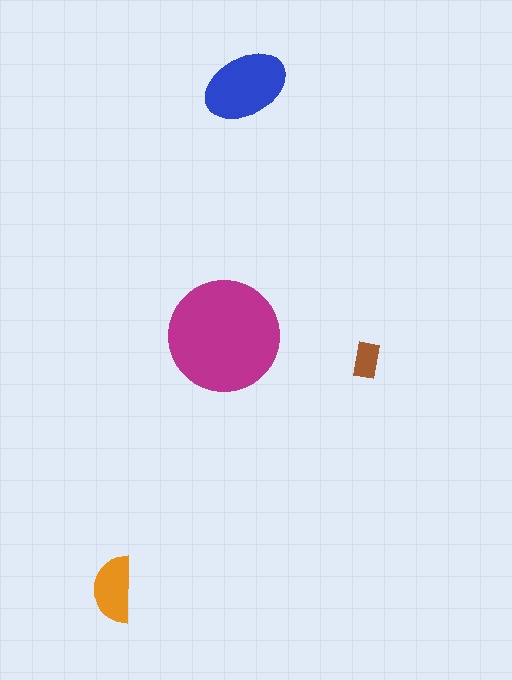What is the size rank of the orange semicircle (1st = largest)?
3rd.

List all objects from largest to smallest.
The magenta circle, the blue ellipse, the orange semicircle, the brown rectangle.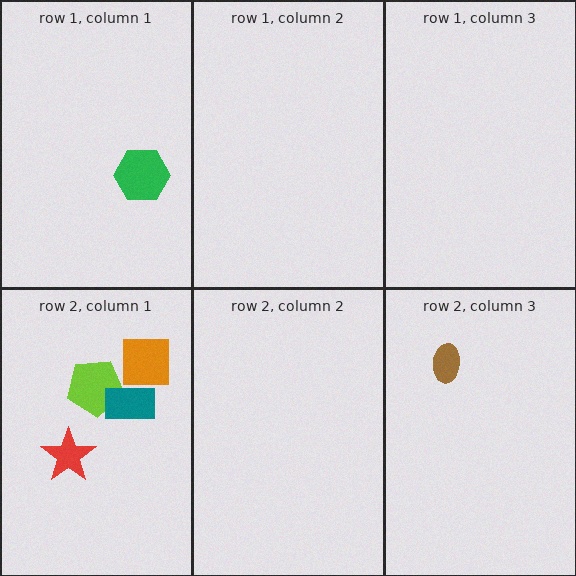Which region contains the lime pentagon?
The row 2, column 1 region.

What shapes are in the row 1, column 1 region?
The green hexagon.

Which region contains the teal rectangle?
The row 2, column 1 region.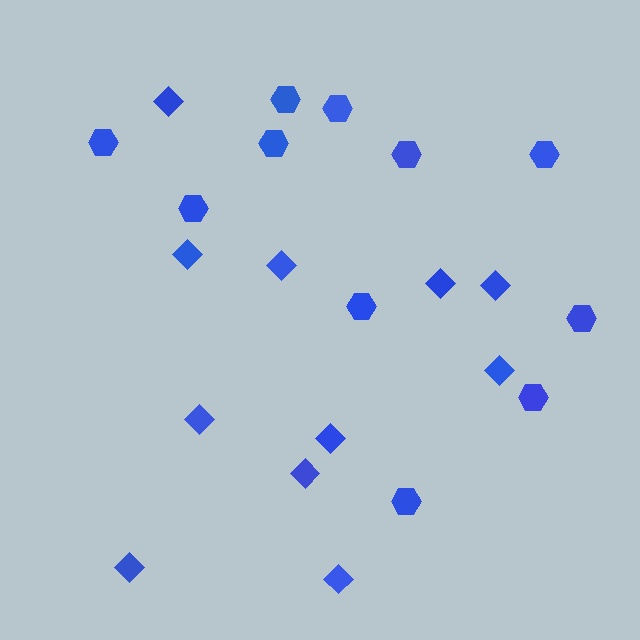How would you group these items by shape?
There are 2 groups: one group of diamonds (11) and one group of hexagons (11).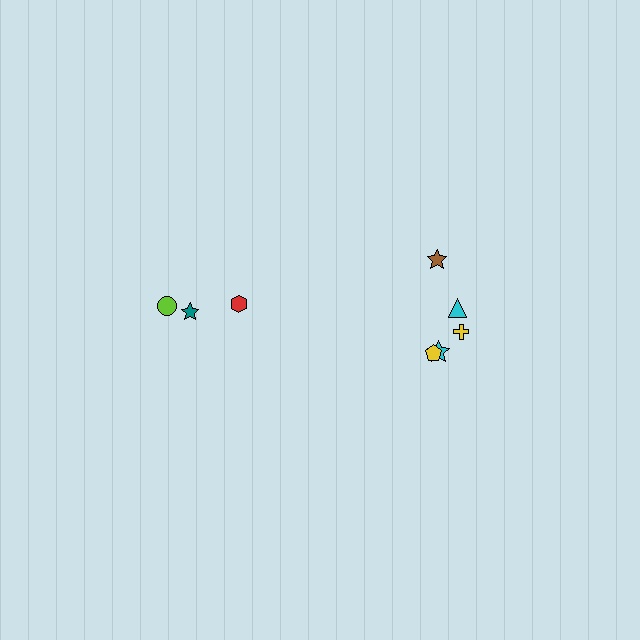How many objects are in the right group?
There are 5 objects.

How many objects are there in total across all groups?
There are 8 objects.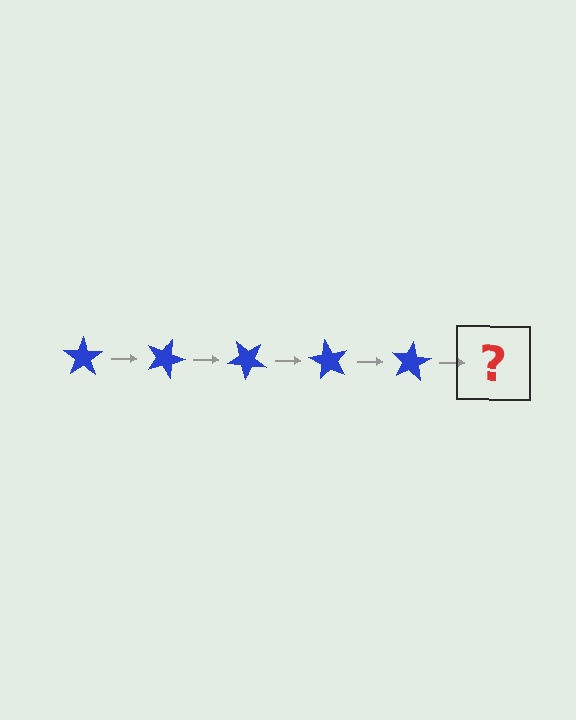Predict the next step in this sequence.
The next step is a blue star rotated 100 degrees.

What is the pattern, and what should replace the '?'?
The pattern is that the star rotates 20 degrees each step. The '?' should be a blue star rotated 100 degrees.